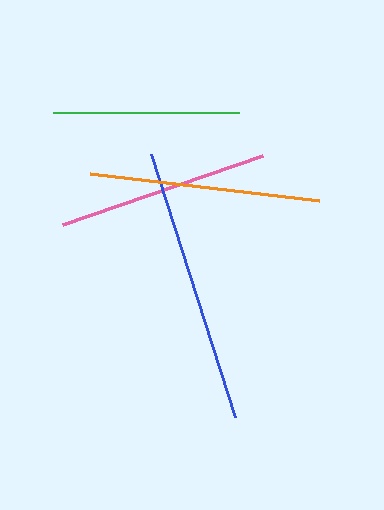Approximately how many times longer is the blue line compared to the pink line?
The blue line is approximately 1.3 times the length of the pink line.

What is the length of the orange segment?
The orange segment is approximately 230 pixels long.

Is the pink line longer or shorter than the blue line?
The blue line is longer than the pink line.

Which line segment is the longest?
The blue line is the longest at approximately 275 pixels.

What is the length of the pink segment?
The pink segment is approximately 212 pixels long.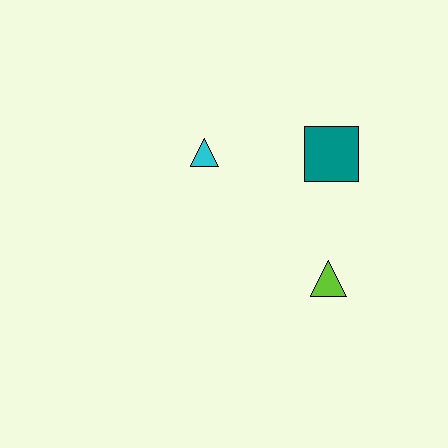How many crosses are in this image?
There are no crosses.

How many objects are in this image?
There are 3 objects.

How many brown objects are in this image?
There are no brown objects.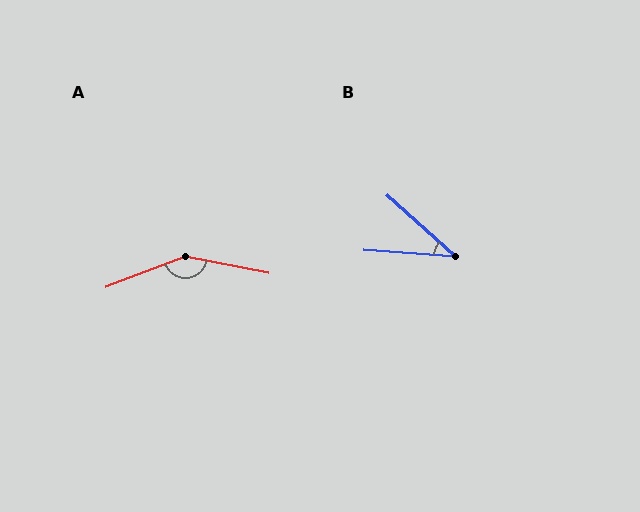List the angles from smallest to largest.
B (38°), A (148°).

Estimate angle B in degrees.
Approximately 38 degrees.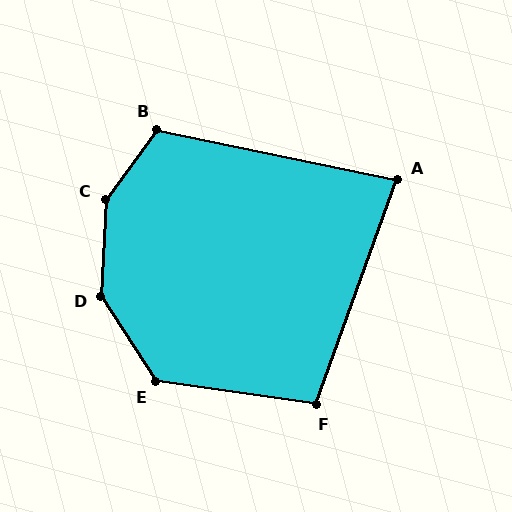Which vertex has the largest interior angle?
C, at approximately 147 degrees.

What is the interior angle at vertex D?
Approximately 144 degrees (obtuse).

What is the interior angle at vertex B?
Approximately 115 degrees (obtuse).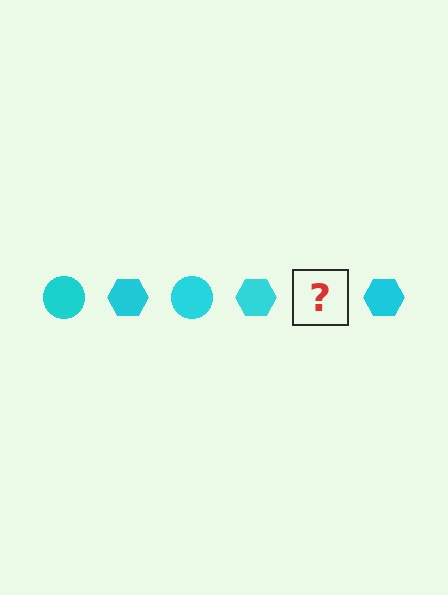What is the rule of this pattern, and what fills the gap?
The rule is that the pattern cycles through circle, hexagon shapes in cyan. The gap should be filled with a cyan circle.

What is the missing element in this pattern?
The missing element is a cyan circle.